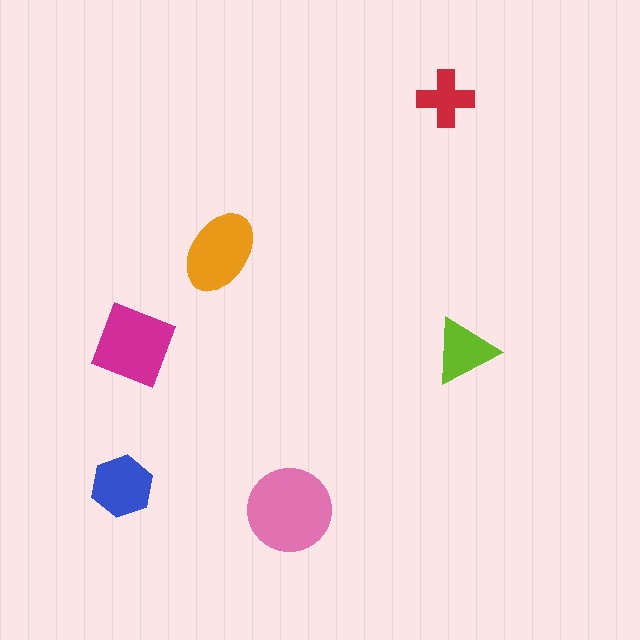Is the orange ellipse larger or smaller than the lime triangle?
Larger.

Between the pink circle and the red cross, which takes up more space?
The pink circle.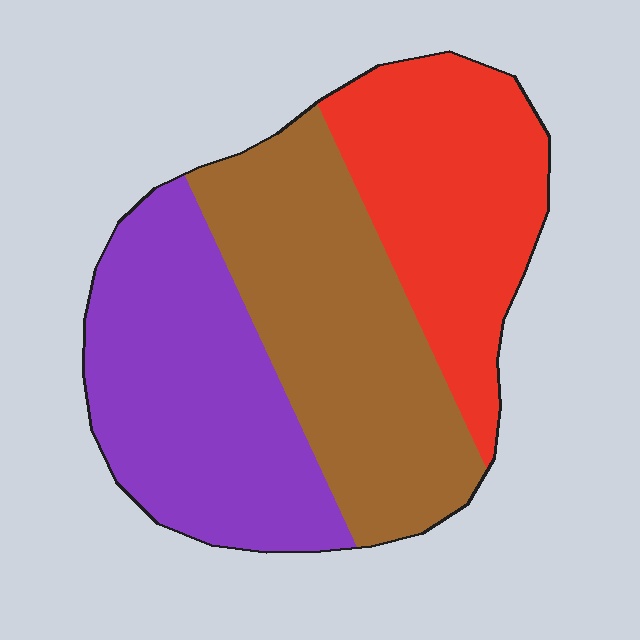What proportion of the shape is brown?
Brown takes up between a third and a half of the shape.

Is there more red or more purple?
Purple.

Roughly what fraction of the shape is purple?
Purple covers roughly 35% of the shape.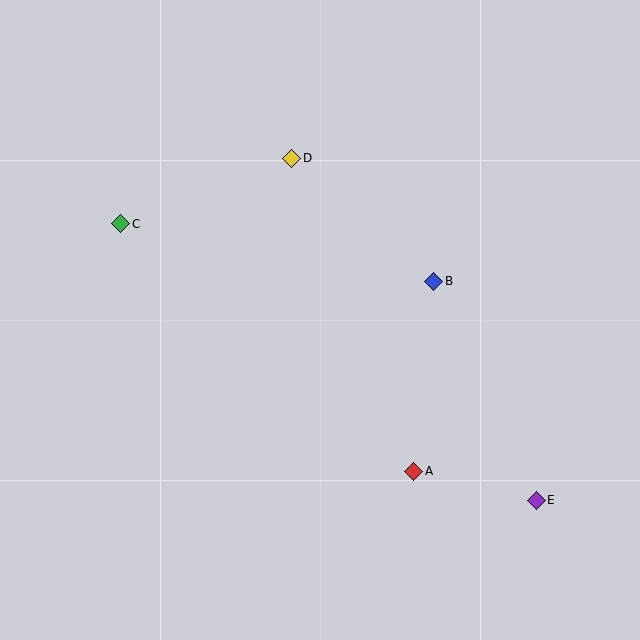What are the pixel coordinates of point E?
Point E is at (536, 500).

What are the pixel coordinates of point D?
Point D is at (292, 158).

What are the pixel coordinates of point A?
Point A is at (414, 471).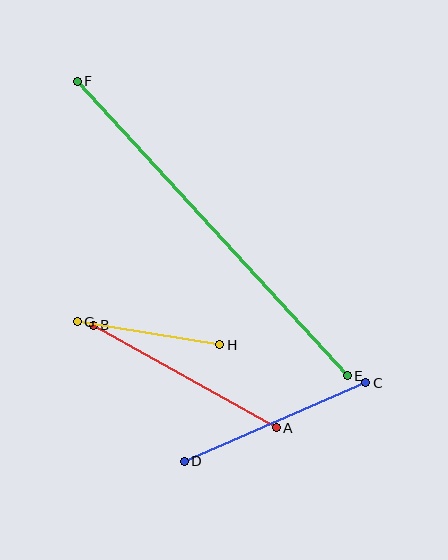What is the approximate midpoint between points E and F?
The midpoint is at approximately (212, 228) pixels.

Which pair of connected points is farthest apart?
Points E and F are farthest apart.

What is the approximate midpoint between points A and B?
The midpoint is at approximately (185, 377) pixels.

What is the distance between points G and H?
The distance is approximately 144 pixels.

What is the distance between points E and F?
The distance is approximately 399 pixels.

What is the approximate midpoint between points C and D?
The midpoint is at approximately (275, 422) pixels.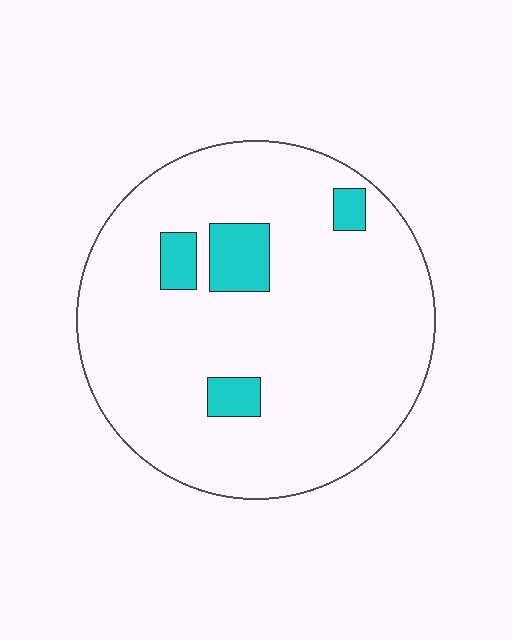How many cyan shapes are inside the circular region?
4.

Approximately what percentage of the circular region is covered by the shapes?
Approximately 10%.